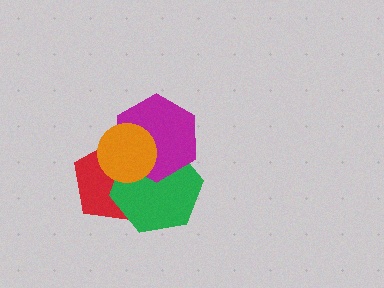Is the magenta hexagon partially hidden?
Yes, it is partially covered by another shape.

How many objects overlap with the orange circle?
3 objects overlap with the orange circle.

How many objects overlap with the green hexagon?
3 objects overlap with the green hexagon.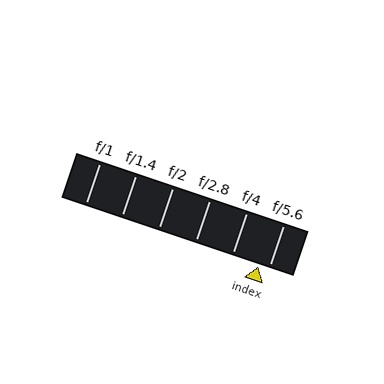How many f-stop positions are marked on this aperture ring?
There are 6 f-stop positions marked.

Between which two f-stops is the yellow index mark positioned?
The index mark is between f/4 and f/5.6.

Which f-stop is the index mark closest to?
The index mark is closest to f/5.6.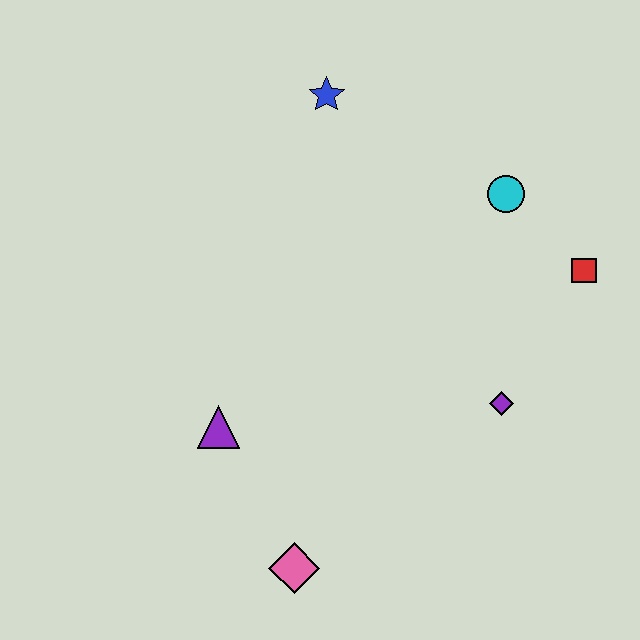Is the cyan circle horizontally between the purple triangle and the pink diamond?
No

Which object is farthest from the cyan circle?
The pink diamond is farthest from the cyan circle.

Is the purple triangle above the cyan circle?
No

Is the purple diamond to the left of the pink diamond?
No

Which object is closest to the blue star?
The cyan circle is closest to the blue star.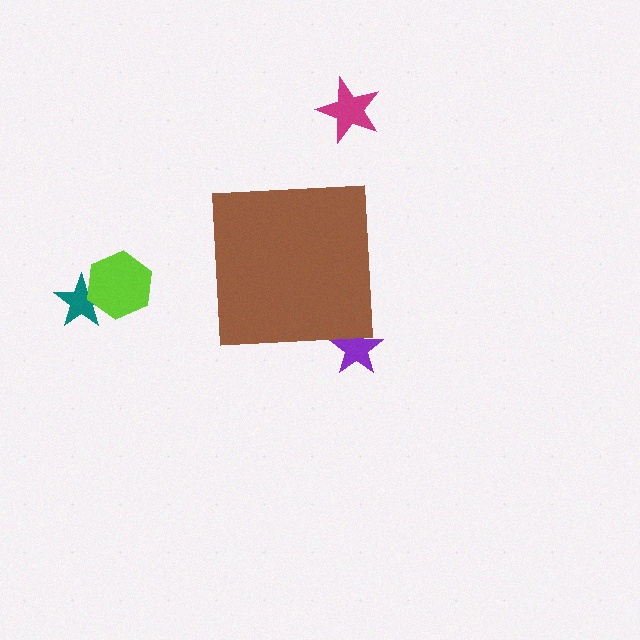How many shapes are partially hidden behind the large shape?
1 shape is partially hidden.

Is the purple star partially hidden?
Yes, the purple star is partially hidden behind the brown square.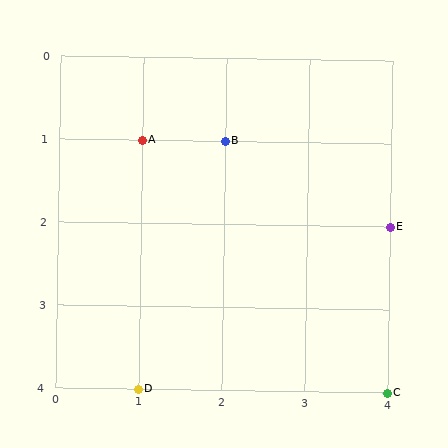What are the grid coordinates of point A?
Point A is at grid coordinates (1, 1).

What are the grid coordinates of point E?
Point E is at grid coordinates (4, 2).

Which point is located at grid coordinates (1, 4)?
Point D is at (1, 4).